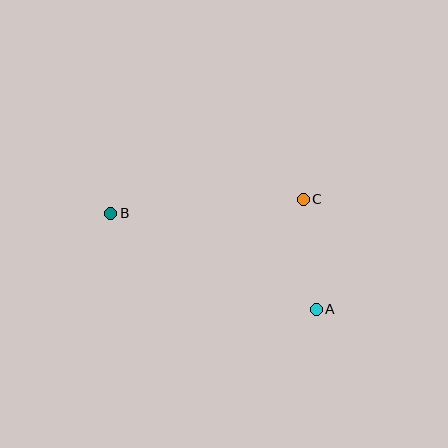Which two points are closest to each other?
Points A and C are closest to each other.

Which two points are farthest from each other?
Points A and B are farthest from each other.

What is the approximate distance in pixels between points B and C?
The distance between B and C is approximately 193 pixels.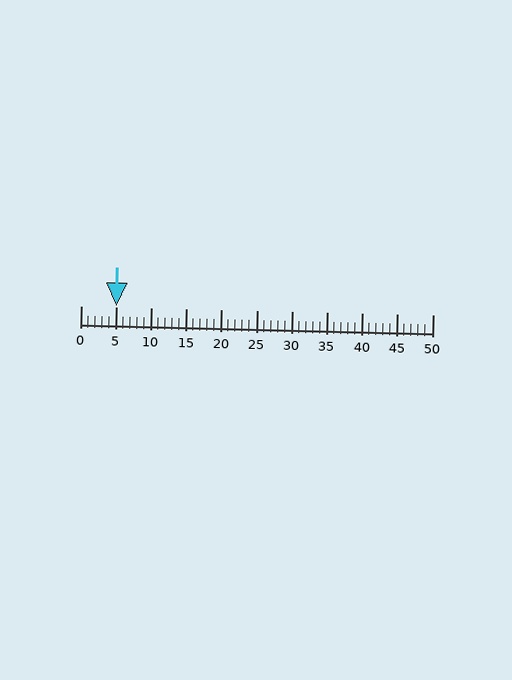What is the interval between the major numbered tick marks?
The major tick marks are spaced 5 units apart.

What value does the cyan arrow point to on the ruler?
The cyan arrow points to approximately 5.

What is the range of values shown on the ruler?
The ruler shows values from 0 to 50.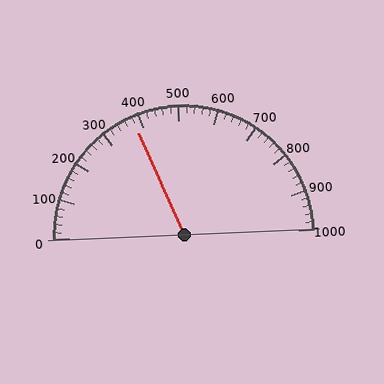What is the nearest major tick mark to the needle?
The nearest major tick mark is 400.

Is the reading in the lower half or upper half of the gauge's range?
The reading is in the lower half of the range (0 to 1000).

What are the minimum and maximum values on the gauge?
The gauge ranges from 0 to 1000.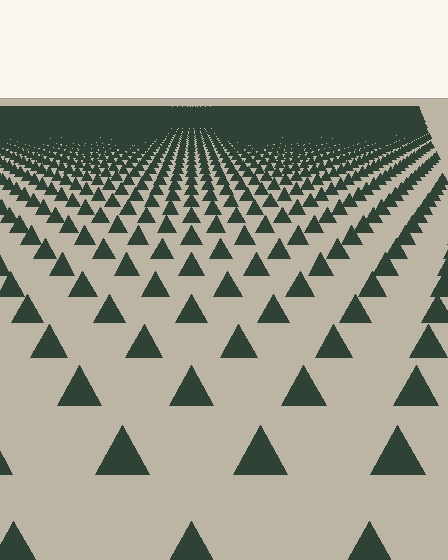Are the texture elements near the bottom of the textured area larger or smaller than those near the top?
Larger. Near the bottom, elements are closer to the viewer and appear at a bigger on-screen size.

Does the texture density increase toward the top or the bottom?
Density increases toward the top.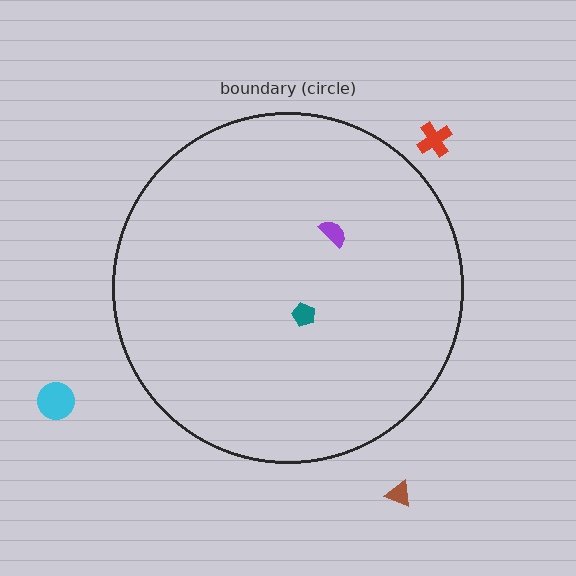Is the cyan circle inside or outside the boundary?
Outside.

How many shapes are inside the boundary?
2 inside, 3 outside.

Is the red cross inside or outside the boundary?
Outside.